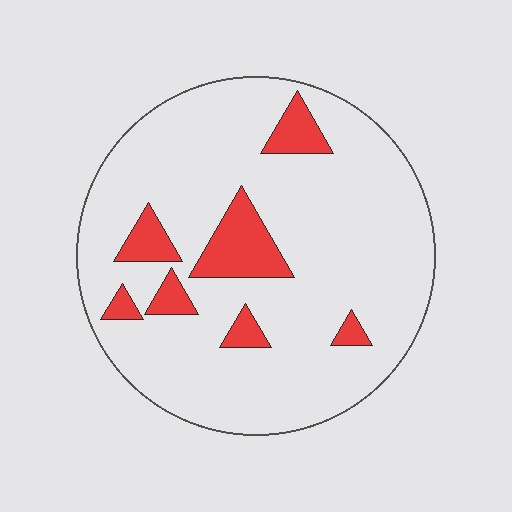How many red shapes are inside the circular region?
7.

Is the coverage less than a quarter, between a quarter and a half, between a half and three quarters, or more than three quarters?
Less than a quarter.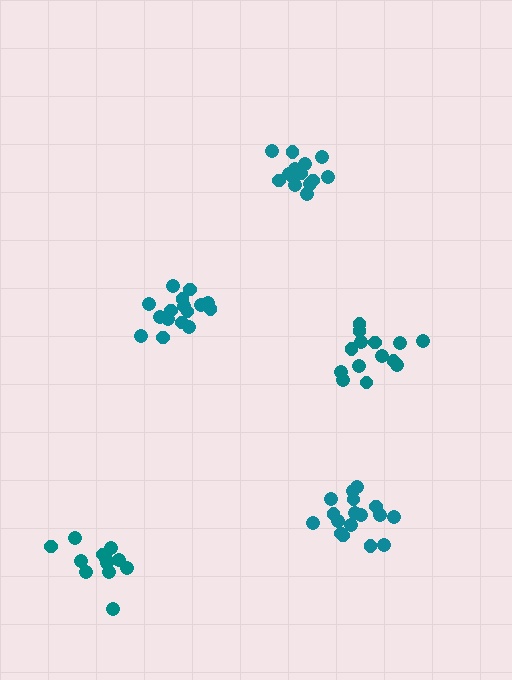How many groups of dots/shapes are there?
There are 5 groups.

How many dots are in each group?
Group 1: 14 dots, Group 2: 17 dots, Group 3: 14 dots, Group 4: 17 dots, Group 5: 12 dots (74 total).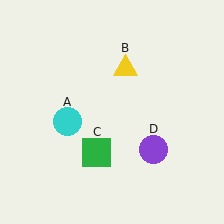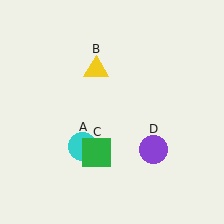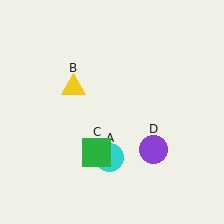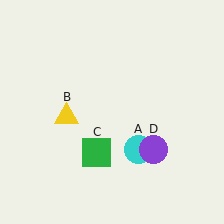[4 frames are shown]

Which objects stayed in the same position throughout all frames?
Green square (object C) and purple circle (object D) remained stationary.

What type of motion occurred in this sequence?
The cyan circle (object A), yellow triangle (object B) rotated counterclockwise around the center of the scene.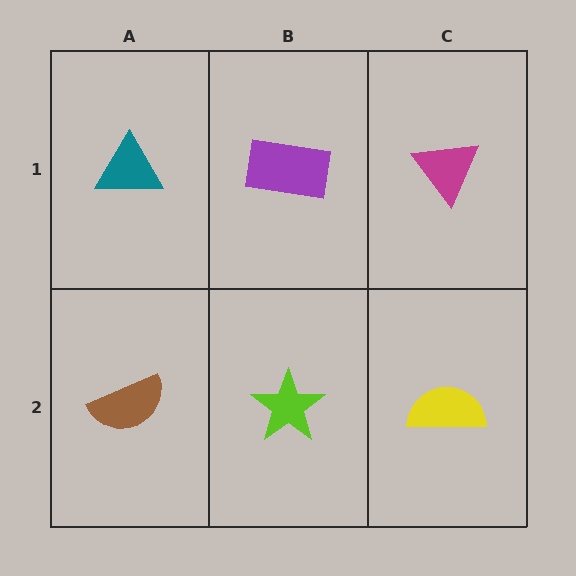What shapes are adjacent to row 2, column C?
A magenta triangle (row 1, column C), a lime star (row 2, column B).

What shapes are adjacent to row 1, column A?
A brown semicircle (row 2, column A), a purple rectangle (row 1, column B).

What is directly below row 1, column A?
A brown semicircle.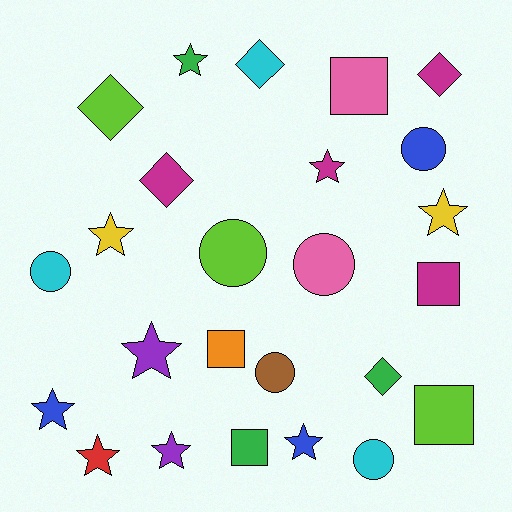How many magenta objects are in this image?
There are 4 magenta objects.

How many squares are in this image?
There are 5 squares.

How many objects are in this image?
There are 25 objects.